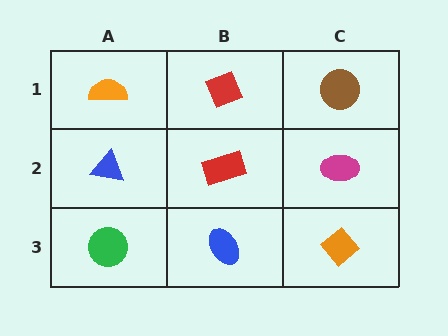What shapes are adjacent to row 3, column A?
A blue triangle (row 2, column A), a blue ellipse (row 3, column B).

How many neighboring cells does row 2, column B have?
4.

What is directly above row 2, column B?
A red diamond.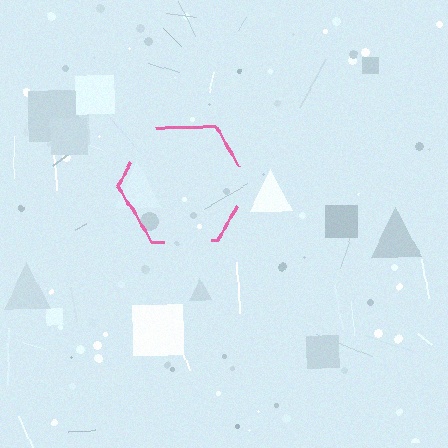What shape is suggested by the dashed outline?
The dashed outline suggests a hexagon.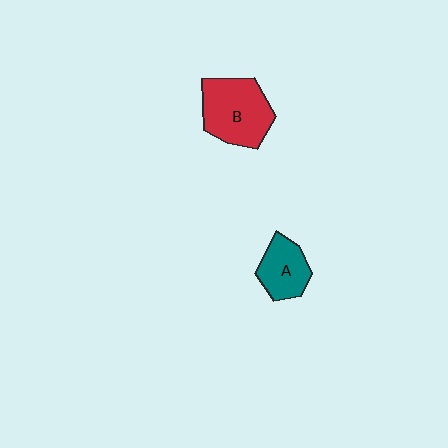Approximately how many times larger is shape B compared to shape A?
Approximately 1.6 times.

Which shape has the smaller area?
Shape A (teal).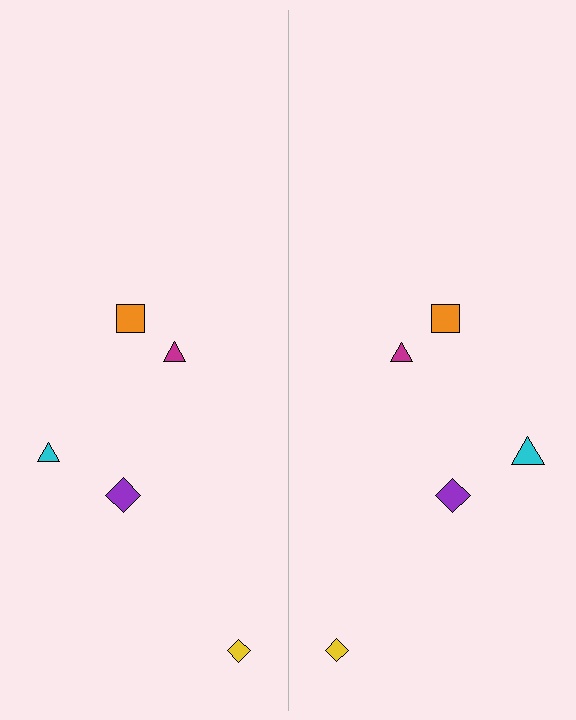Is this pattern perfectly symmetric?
No, the pattern is not perfectly symmetric. The cyan triangle on the right side has a different size than its mirror counterpart.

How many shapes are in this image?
There are 10 shapes in this image.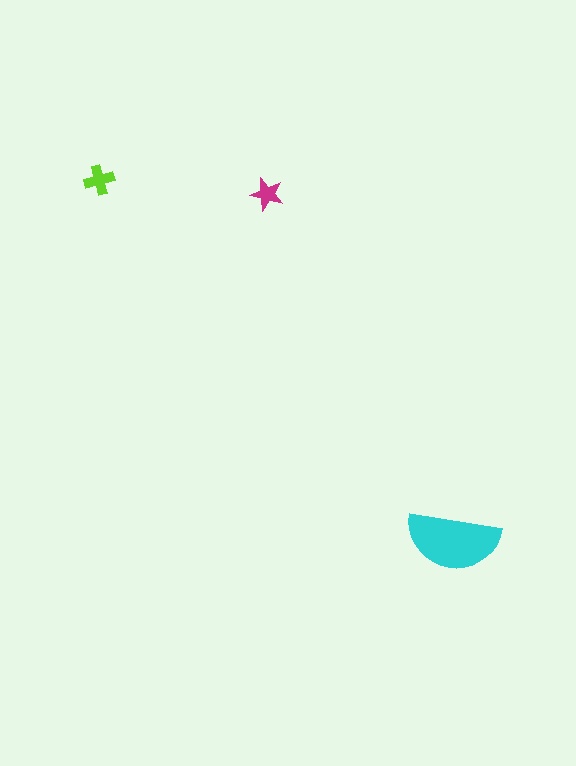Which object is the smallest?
The magenta star.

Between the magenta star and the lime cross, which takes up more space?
The lime cross.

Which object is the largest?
The cyan semicircle.